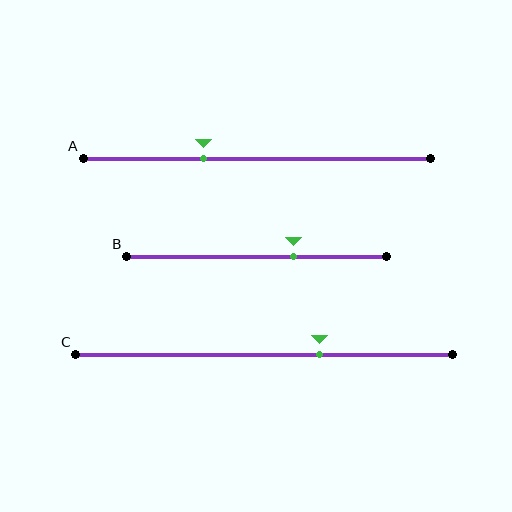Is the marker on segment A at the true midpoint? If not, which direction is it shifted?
No, the marker on segment A is shifted to the left by about 15% of the segment length.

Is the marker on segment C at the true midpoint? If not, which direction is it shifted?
No, the marker on segment C is shifted to the right by about 15% of the segment length.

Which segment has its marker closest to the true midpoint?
Segment B has its marker closest to the true midpoint.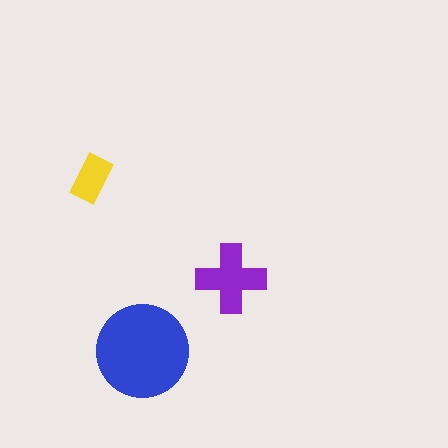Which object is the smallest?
The yellow rectangle.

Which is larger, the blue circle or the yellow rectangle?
The blue circle.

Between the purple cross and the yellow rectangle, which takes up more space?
The purple cross.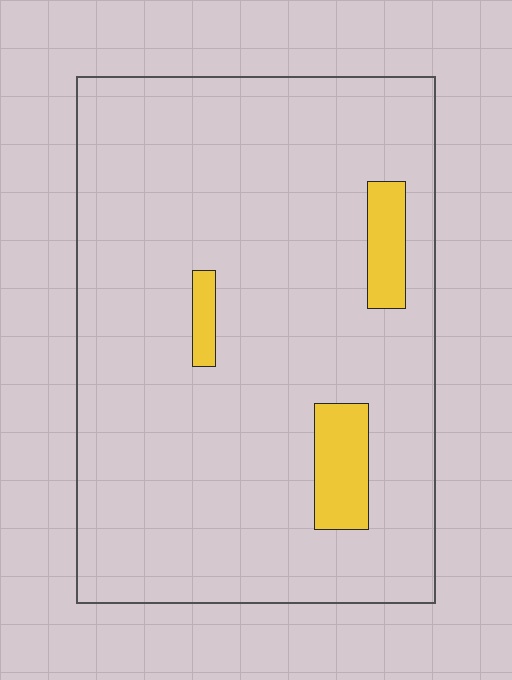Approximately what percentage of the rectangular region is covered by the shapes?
Approximately 10%.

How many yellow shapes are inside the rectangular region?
3.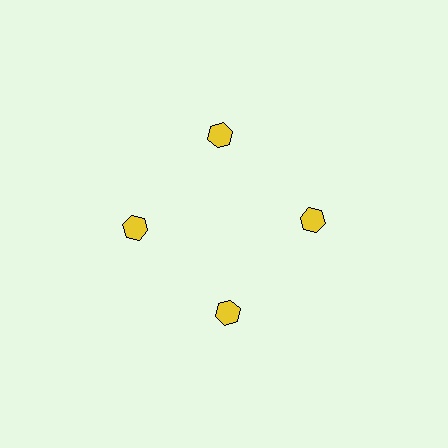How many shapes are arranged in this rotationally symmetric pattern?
There are 4 shapes, arranged in 4 groups of 1.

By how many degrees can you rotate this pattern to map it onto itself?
The pattern maps onto itself every 90 degrees of rotation.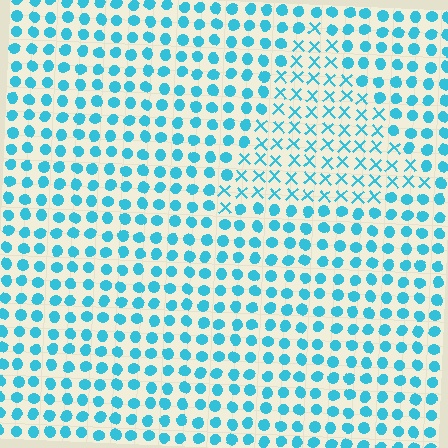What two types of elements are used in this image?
The image uses X marks inside the triangle region and circles outside it.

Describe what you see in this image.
The image is filled with small cyan elements arranged in a uniform grid. A triangle-shaped region contains X marks, while the surrounding area contains circles. The boundary is defined purely by the change in element shape.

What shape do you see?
I see a triangle.